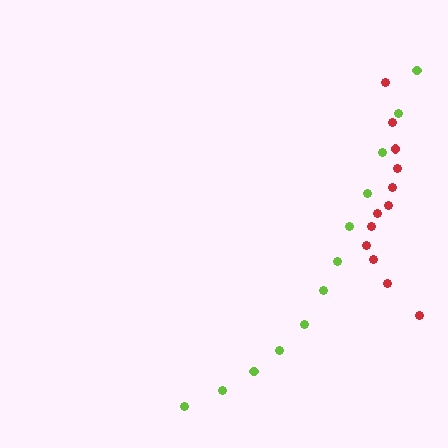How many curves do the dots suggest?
There are 2 distinct paths.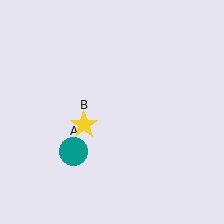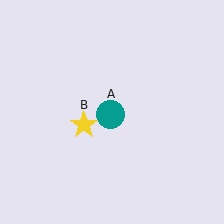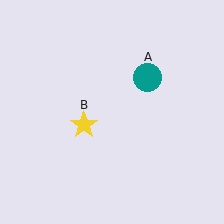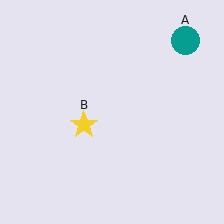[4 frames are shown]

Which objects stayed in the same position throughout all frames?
Yellow star (object B) remained stationary.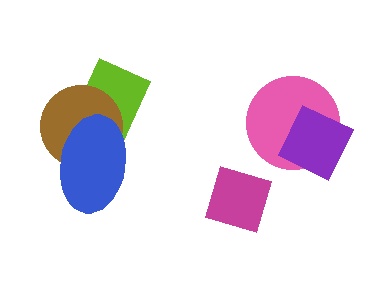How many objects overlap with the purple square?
1 object overlaps with the purple square.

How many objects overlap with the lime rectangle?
2 objects overlap with the lime rectangle.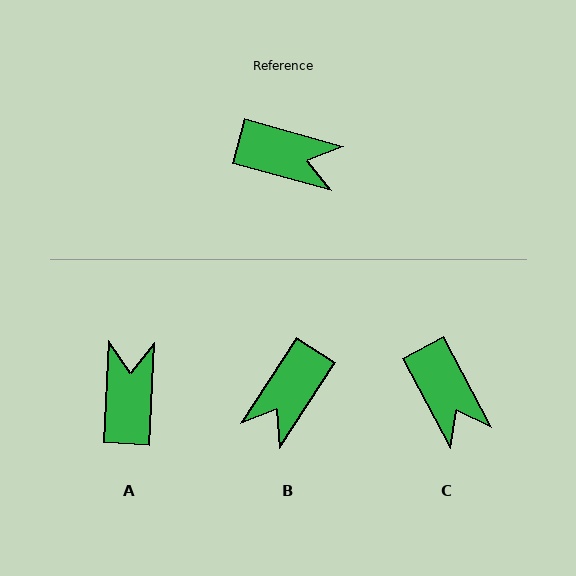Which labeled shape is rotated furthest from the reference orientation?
B, about 108 degrees away.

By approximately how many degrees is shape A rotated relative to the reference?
Approximately 103 degrees counter-clockwise.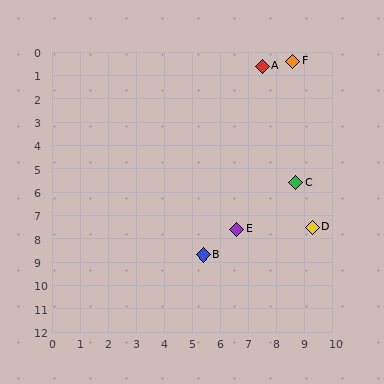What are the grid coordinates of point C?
Point C is at approximately (8.7, 5.6).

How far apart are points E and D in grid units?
Points E and D are about 2.7 grid units apart.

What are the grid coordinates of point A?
Point A is at approximately (7.5, 0.6).